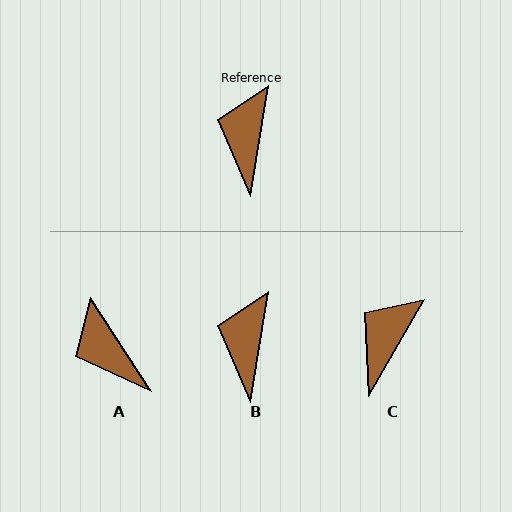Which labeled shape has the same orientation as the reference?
B.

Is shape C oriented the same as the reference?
No, it is off by about 21 degrees.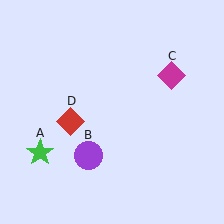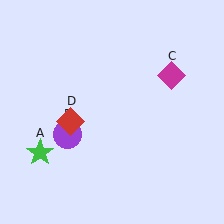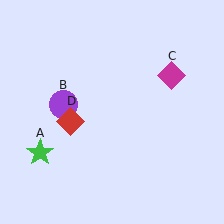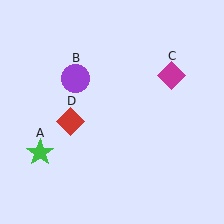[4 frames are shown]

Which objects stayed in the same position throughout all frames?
Green star (object A) and magenta diamond (object C) and red diamond (object D) remained stationary.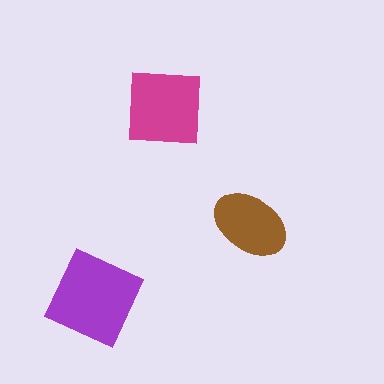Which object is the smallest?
The brown ellipse.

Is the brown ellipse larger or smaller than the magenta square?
Smaller.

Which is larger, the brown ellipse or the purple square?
The purple square.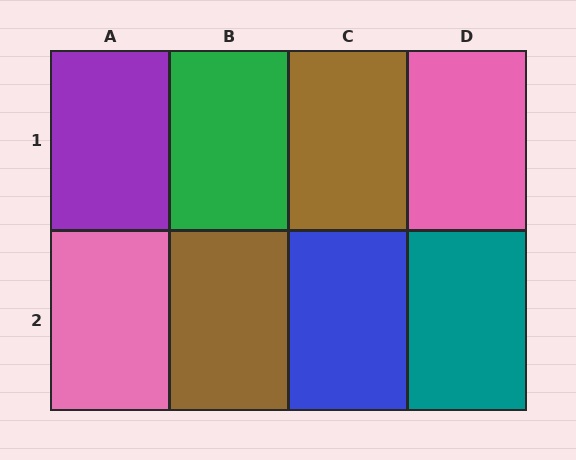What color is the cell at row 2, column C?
Blue.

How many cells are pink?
2 cells are pink.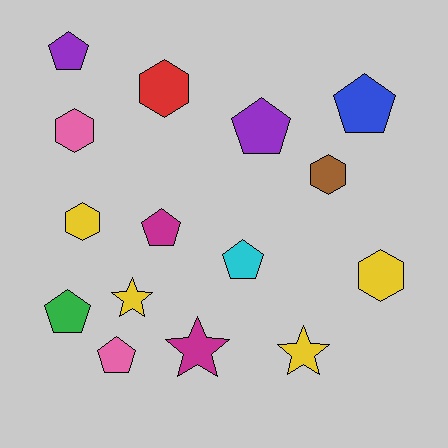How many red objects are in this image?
There is 1 red object.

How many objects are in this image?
There are 15 objects.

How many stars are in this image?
There are 3 stars.